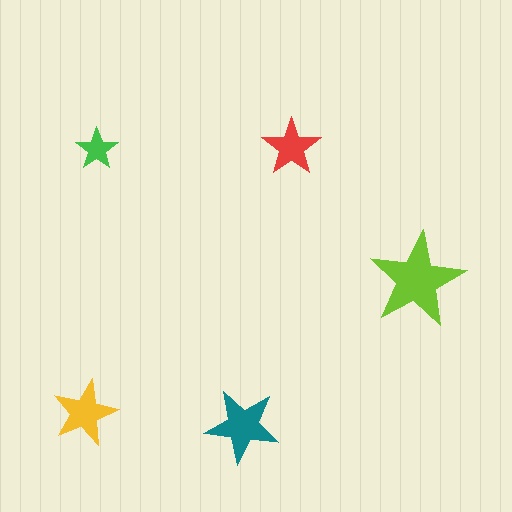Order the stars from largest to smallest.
the lime one, the teal one, the yellow one, the red one, the green one.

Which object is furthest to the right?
The lime star is rightmost.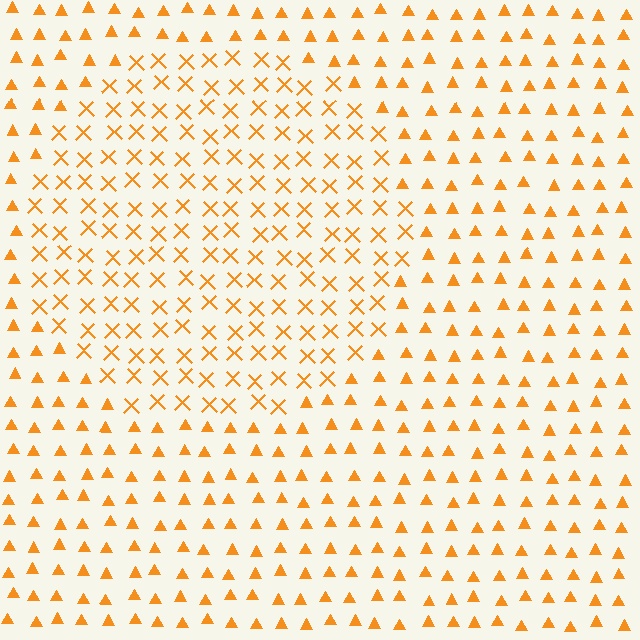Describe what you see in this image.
The image is filled with small orange elements arranged in a uniform grid. A circle-shaped region contains X marks, while the surrounding area contains triangles. The boundary is defined purely by the change in element shape.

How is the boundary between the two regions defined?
The boundary is defined by a change in element shape: X marks inside vs. triangles outside. All elements share the same color and spacing.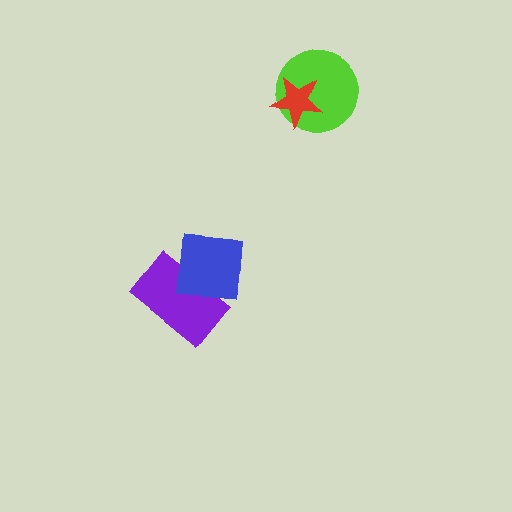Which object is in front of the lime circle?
The red star is in front of the lime circle.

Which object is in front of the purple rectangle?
The blue square is in front of the purple rectangle.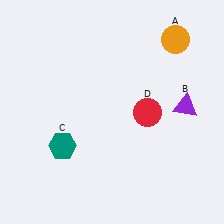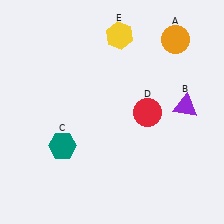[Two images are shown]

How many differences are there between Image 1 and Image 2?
There is 1 difference between the two images.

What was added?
A yellow hexagon (E) was added in Image 2.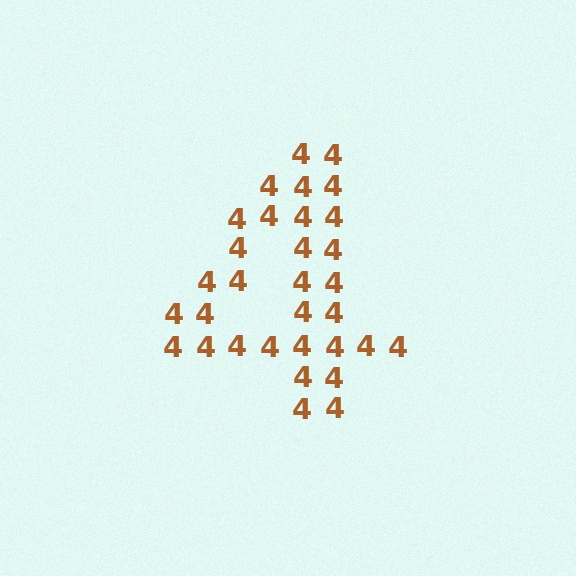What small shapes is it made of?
It is made of small digit 4's.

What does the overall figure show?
The overall figure shows the digit 4.